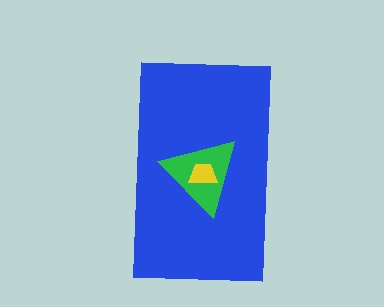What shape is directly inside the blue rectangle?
The green triangle.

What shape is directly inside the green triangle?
The yellow trapezoid.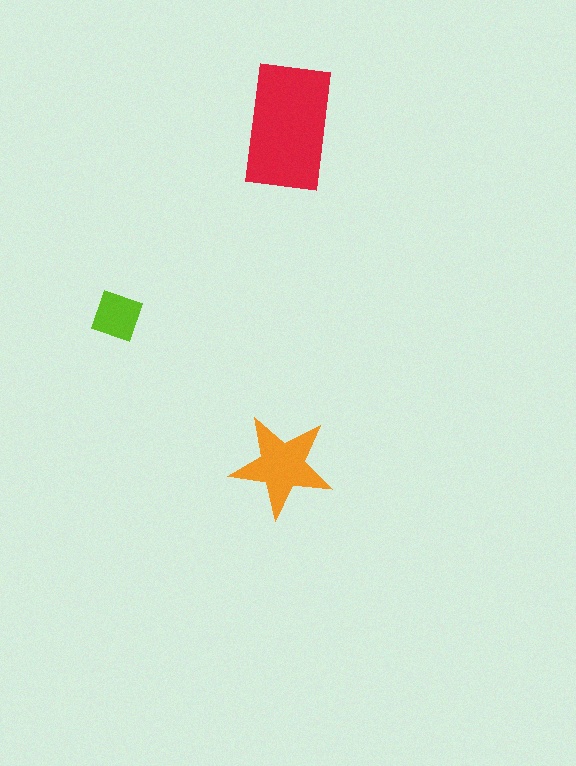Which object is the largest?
The red rectangle.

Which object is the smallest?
The lime square.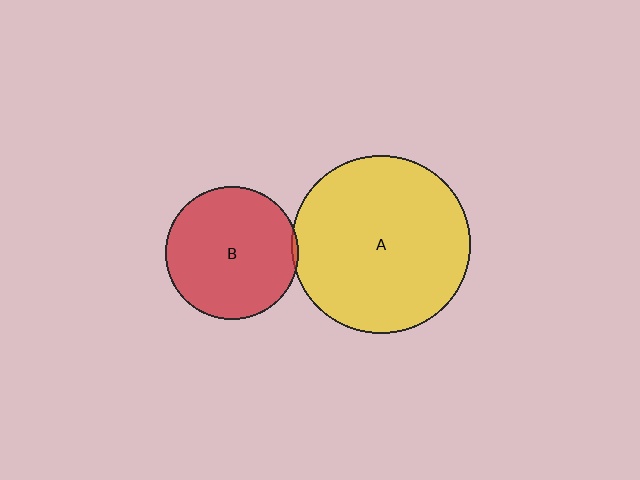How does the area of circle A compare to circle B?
Approximately 1.8 times.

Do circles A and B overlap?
Yes.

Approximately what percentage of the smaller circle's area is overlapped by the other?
Approximately 5%.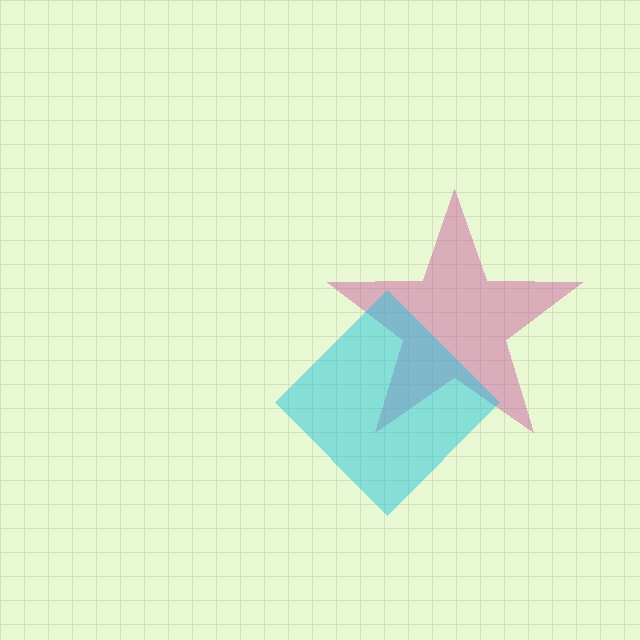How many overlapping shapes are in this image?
There are 2 overlapping shapes in the image.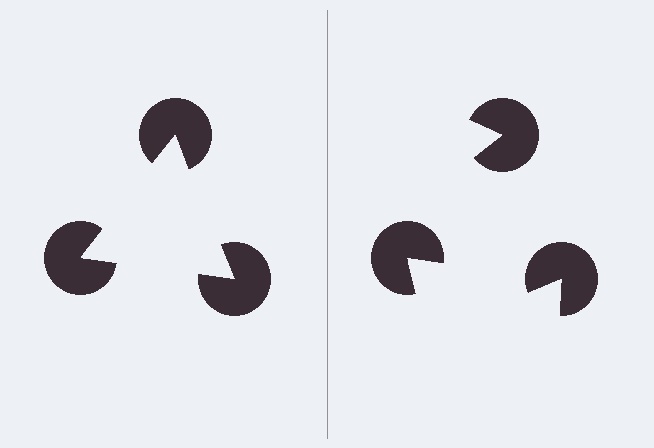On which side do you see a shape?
An illusory triangle appears on the left side. On the right side the wedge cuts are rotated, so no coherent shape forms.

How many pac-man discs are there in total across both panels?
6 — 3 on each side.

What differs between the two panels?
The pac-man discs are positioned identically on both sides; only the wedge orientations differ. On the left they align to a triangle; on the right they are misaligned.